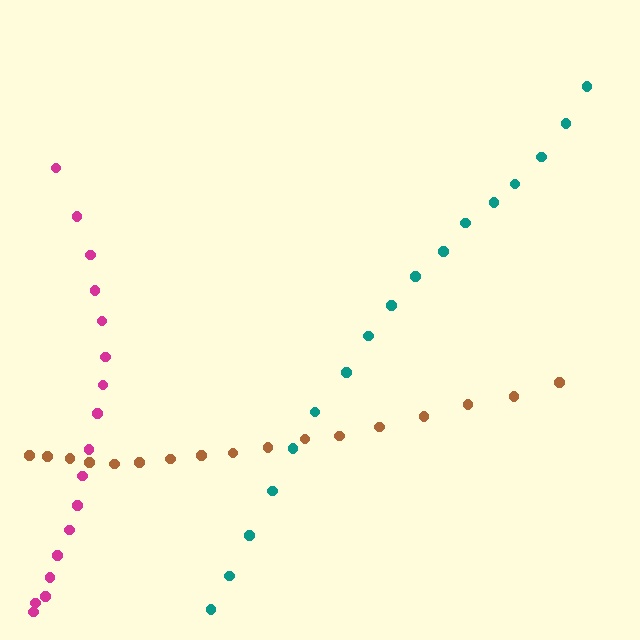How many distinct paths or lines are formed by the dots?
There are 3 distinct paths.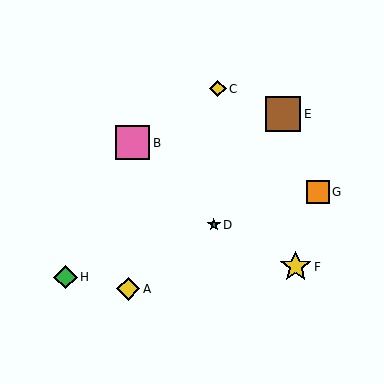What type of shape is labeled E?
Shape E is a brown square.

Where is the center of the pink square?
The center of the pink square is at (132, 143).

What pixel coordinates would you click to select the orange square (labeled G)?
Click at (318, 192) to select the orange square G.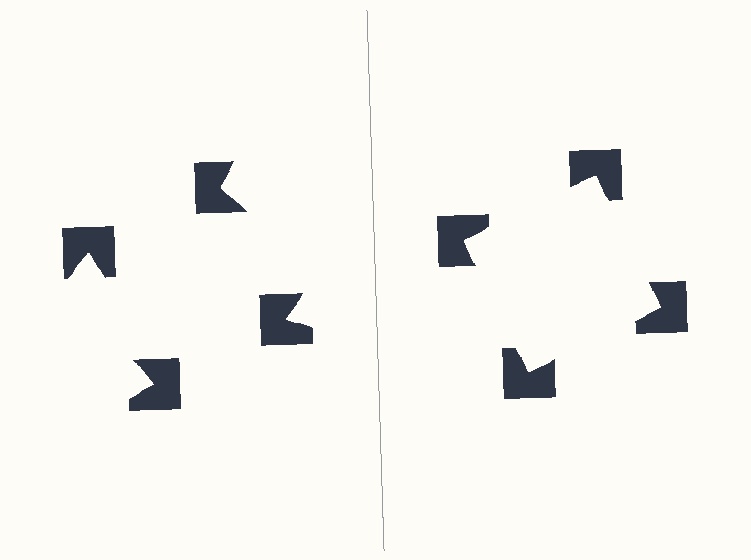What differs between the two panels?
The notched squares are positioned identically on both sides; only the wedge orientations differ. On the right they align to a square; on the left they are misaligned.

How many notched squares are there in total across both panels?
8 — 4 on each side.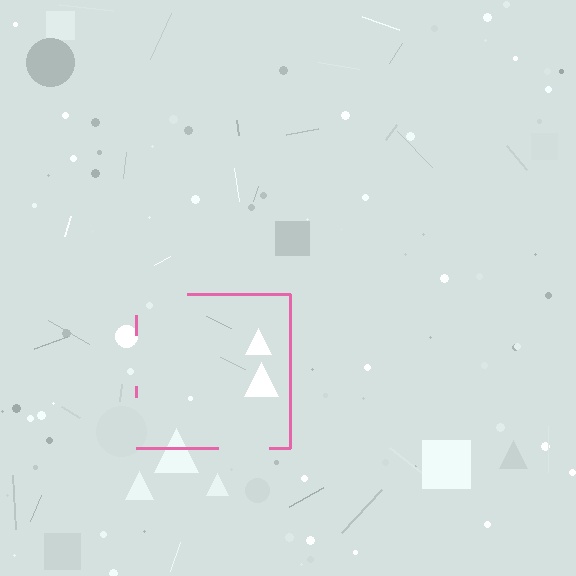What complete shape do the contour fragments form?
The contour fragments form a square.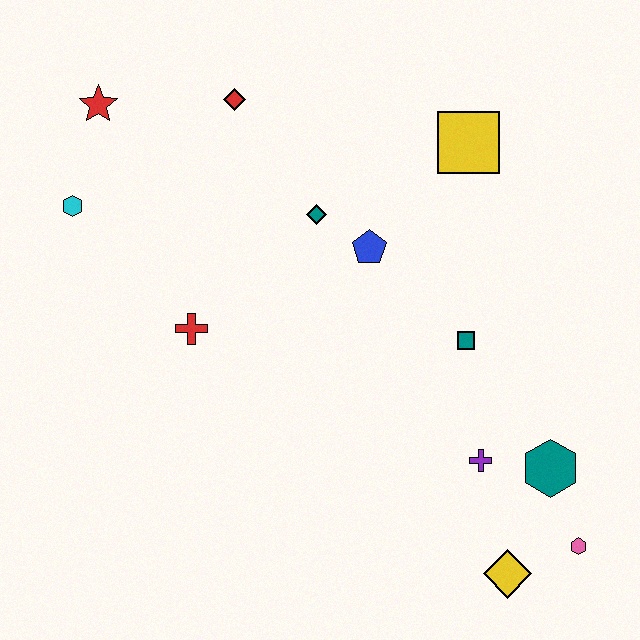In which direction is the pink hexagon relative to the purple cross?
The pink hexagon is to the right of the purple cross.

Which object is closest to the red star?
The cyan hexagon is closest to the red star.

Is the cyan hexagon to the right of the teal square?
No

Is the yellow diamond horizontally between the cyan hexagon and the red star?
No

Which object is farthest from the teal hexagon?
The red star is farthest from the teal hexagon.